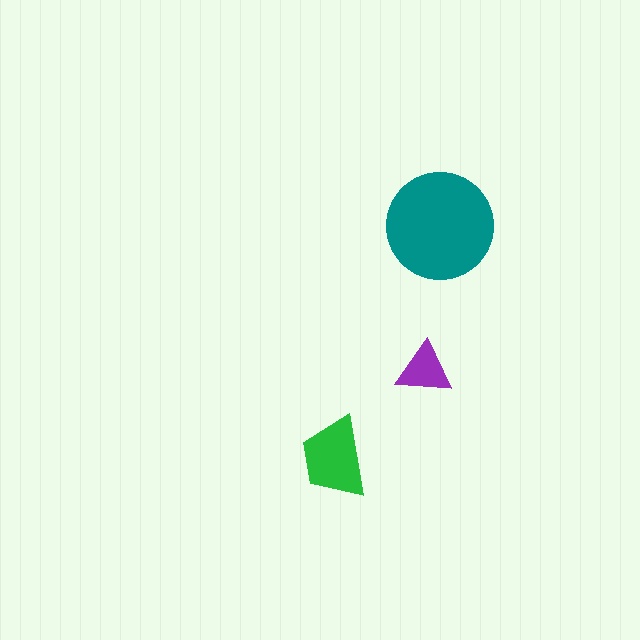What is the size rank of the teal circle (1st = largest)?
1st.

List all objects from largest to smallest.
The teal circle, the green trapezoid, the purple triangle.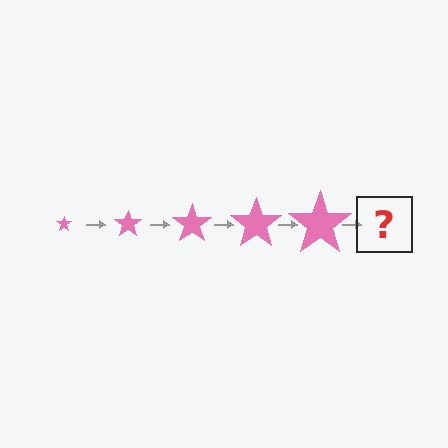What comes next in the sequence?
The next element should be a pink star, larger than the previous one.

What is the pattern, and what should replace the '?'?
The pattern is that the star gets progressively larger each step. The '?' should be a pink star, larger than the previous one.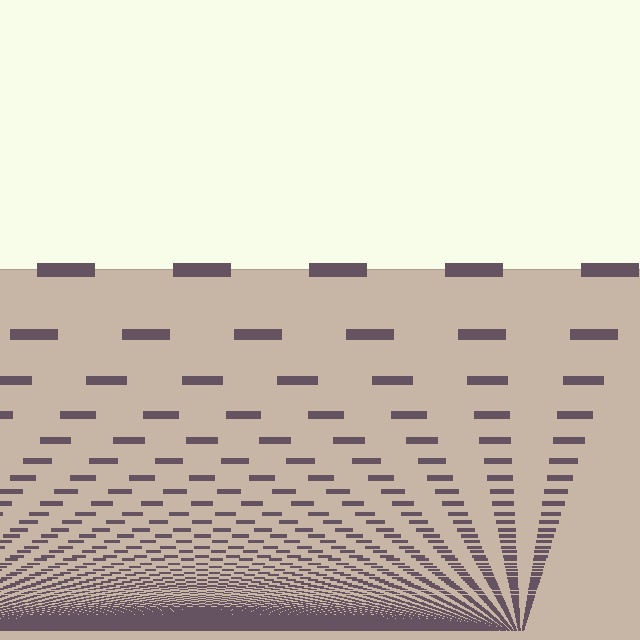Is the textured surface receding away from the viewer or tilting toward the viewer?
The surface appears to tilt toward the viewer. Texture elements get larger and sparser toward the top.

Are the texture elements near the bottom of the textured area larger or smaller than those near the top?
Smaller. The gradient is inverted — elements near the bottom are smaller and denser.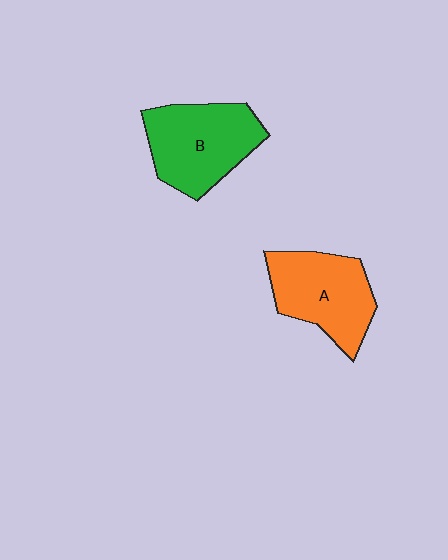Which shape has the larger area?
Shape B (green).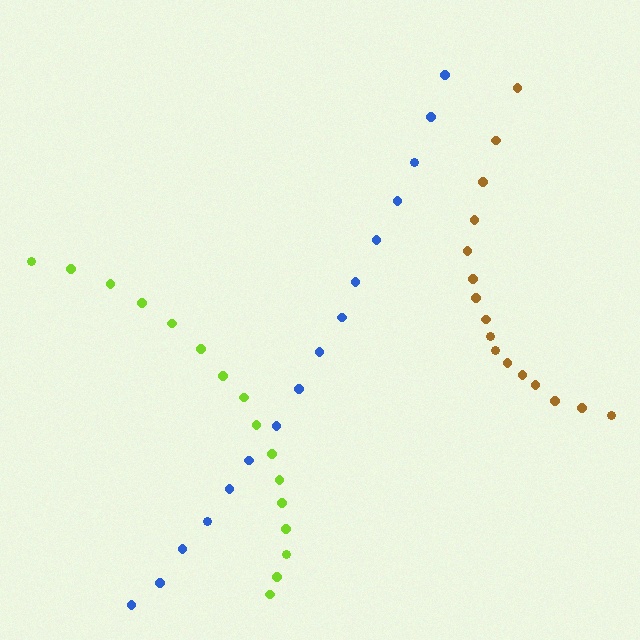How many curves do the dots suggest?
There are 3 distinct paths.